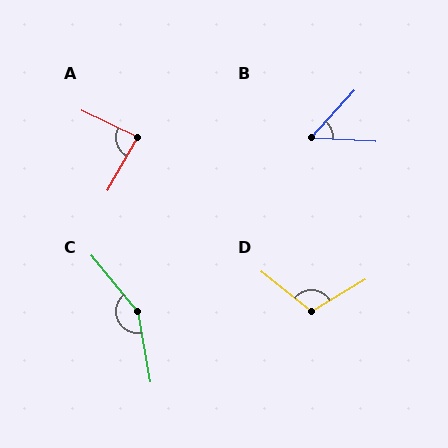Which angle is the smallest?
B, at approximately 51 degrees.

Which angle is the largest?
C, at approximately 151 degrees.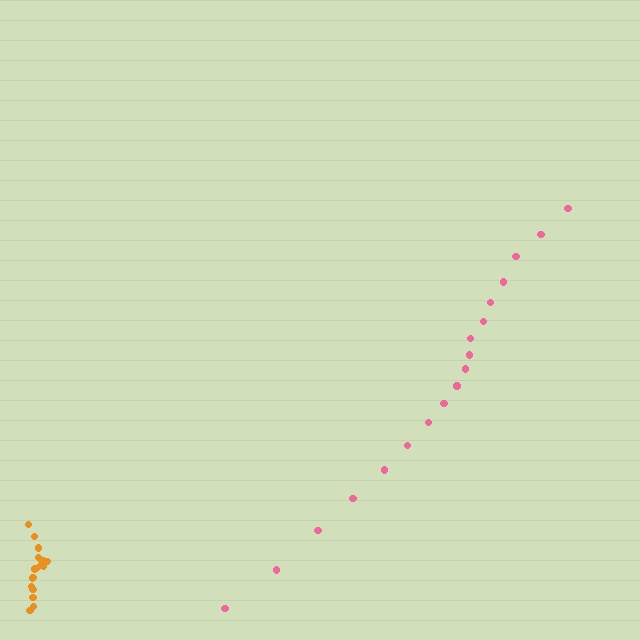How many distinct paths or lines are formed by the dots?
There are 2 distinct paths.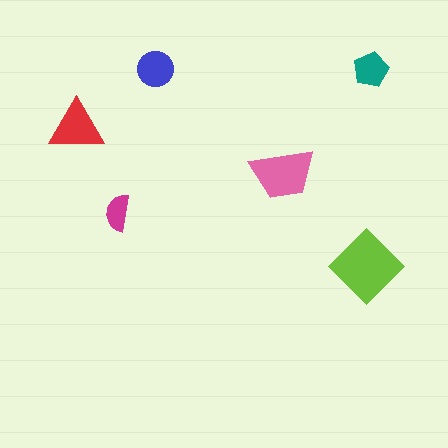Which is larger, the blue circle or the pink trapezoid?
The pink trapezoid.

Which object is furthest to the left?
The red triangle is leftmost.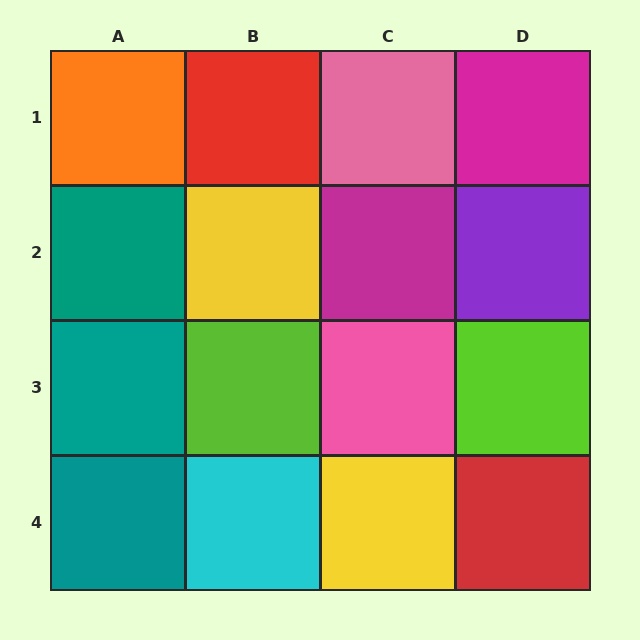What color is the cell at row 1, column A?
Orange.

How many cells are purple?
1 cell is purple.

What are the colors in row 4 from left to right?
Teal, cyan, yellow, red.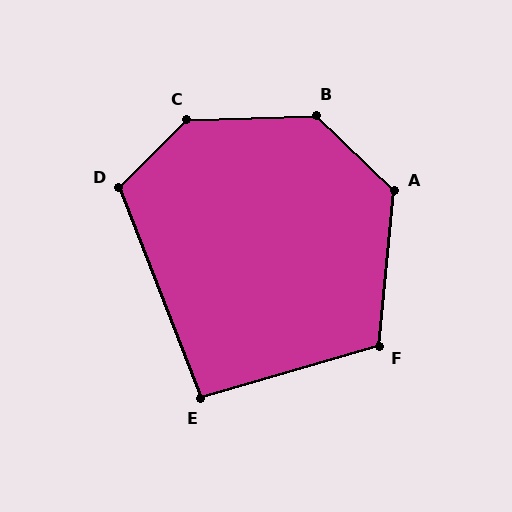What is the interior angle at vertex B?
Approximately 134 degrees (obtuse).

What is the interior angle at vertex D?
Approximately 114 degrees (obtuse).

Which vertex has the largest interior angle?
C, at approximately 136 degrees.